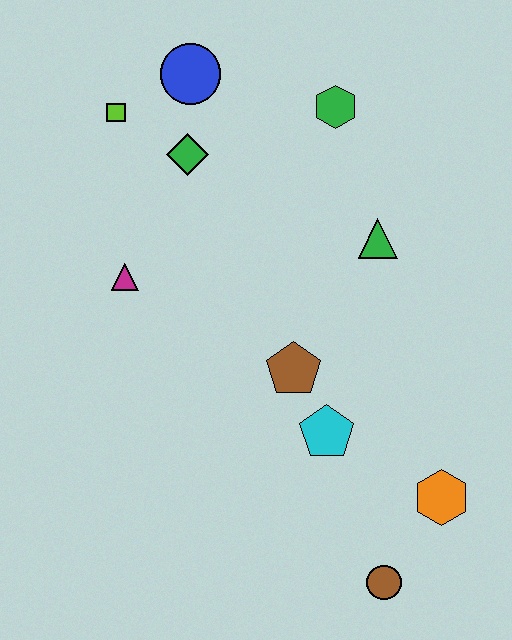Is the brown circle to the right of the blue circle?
Yes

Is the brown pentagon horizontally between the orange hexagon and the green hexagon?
No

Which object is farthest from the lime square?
The brown circle is farthest from the lime square.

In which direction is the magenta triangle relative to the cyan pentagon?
The magenta triangle is to the left of the cyan pentagon.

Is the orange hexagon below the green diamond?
Yes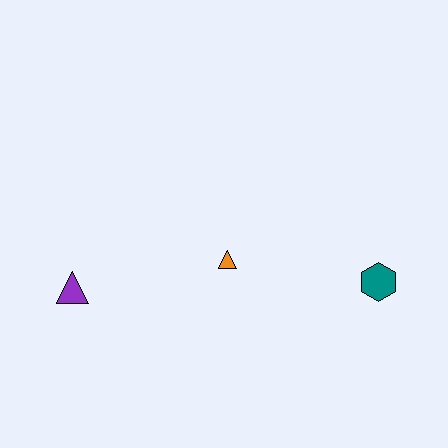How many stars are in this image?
There are no stars.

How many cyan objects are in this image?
There are no cyan objects.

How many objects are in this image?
There are 3 objects.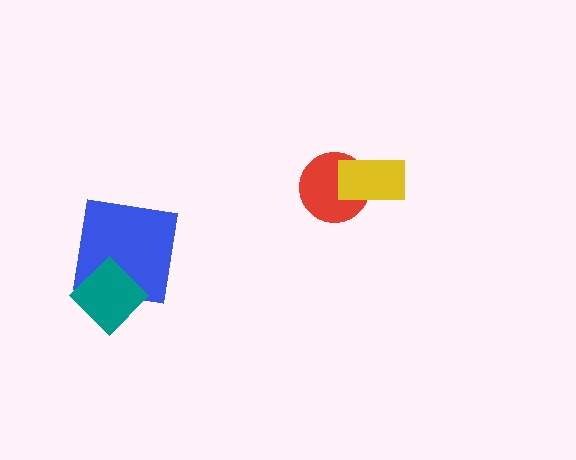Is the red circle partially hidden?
Yes, it is partially covered by another shape.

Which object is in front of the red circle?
The yellow rectangle is in front of the red circle.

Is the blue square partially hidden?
Yes, it is partially covered by another shape.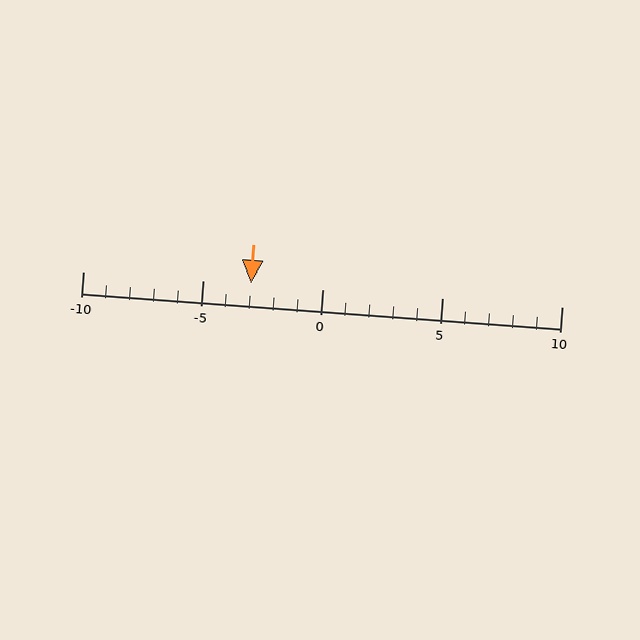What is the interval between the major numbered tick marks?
The major tick marks are spaced 5 units apart.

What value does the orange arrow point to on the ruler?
The orange arrow points to approximately -3.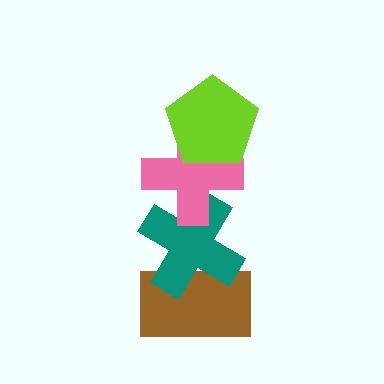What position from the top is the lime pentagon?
The lime pentagon is 1st from the top.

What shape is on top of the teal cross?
The pink cross is on top of the teal cross.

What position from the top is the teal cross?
The teal cross is 3rd from the top.